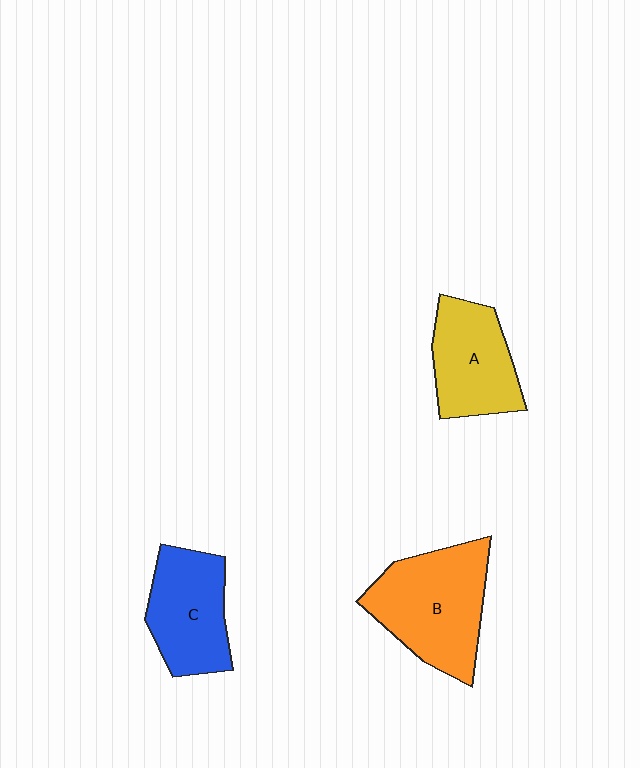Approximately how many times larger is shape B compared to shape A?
Approximately 1.4 times.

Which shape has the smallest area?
Shape A (yellow).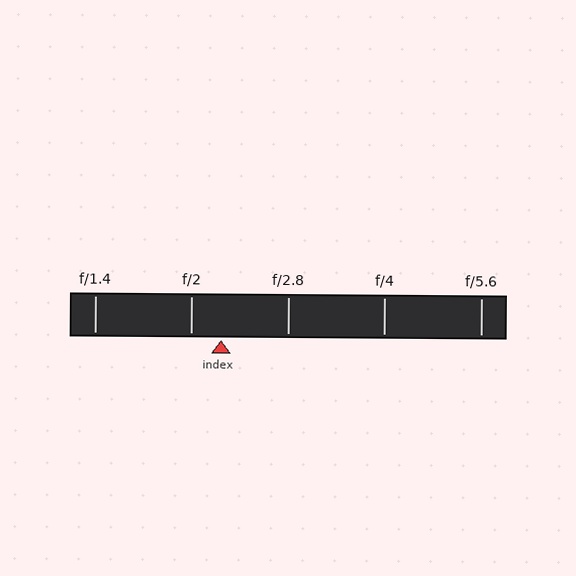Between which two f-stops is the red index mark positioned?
The index mark is between f/2 and f/2.8.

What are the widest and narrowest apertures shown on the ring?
The widest aperture shown is f/1.4 and the narrowest is f/5.6.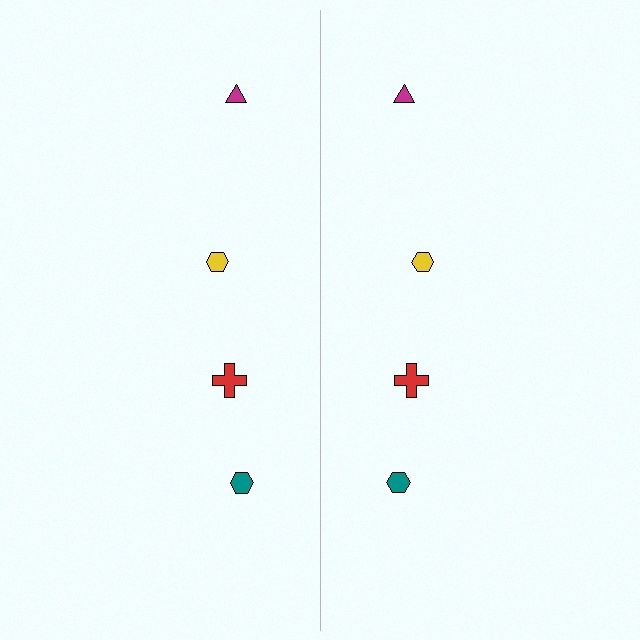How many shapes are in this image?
There are 8 shapes in this image.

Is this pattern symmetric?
Yes, this pattern has bilateral (reflection) symmetry.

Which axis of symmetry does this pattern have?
The pattern has a vertical axis of symmetry running through the center of the image.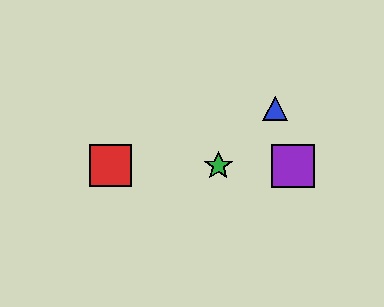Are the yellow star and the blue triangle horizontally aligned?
No, the yellow star is at y≈166 and the blue triangle is at y≈109.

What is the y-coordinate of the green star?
The green star is at y≈166.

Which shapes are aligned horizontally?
The red square, the green star, the yellow star, the purple square are aligned horizontally.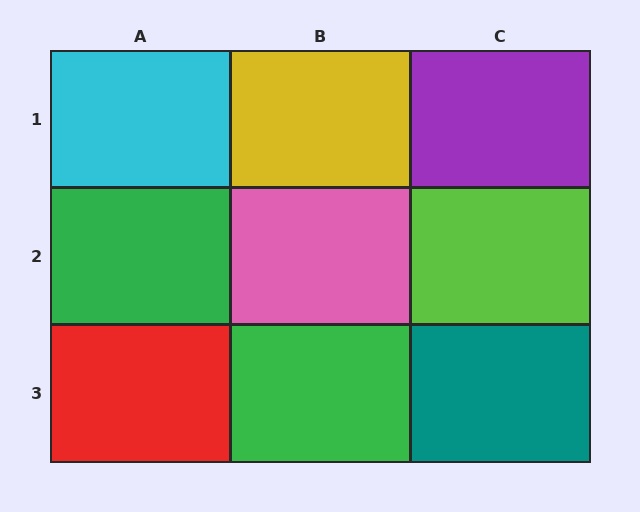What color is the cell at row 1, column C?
Purple.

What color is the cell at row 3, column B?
Green.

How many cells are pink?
1 cell is pink.